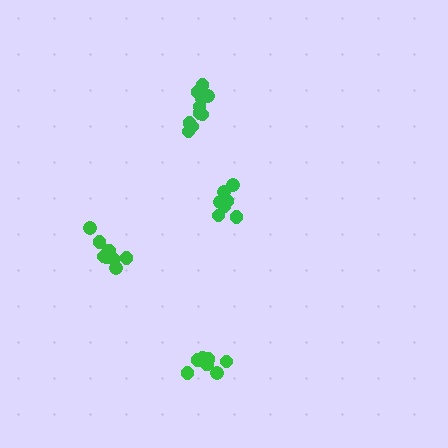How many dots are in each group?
Group 1: 12 dots, Group 2: 7 dots, Group 3: 8 dots, Group 4: 9 dots (36 total).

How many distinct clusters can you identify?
There are 4 distinct clusters.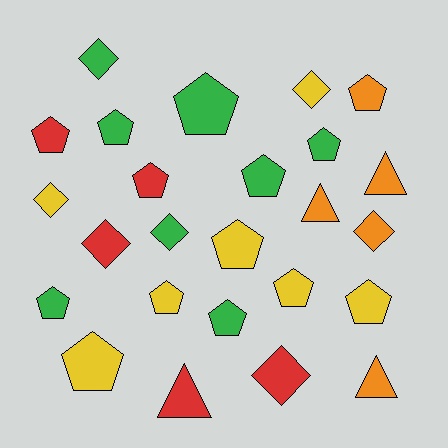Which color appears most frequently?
Green, with 8 objects.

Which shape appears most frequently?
Pentagon, with 14 objects.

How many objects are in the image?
There are 25 objects.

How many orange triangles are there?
There are 3 orange triangles.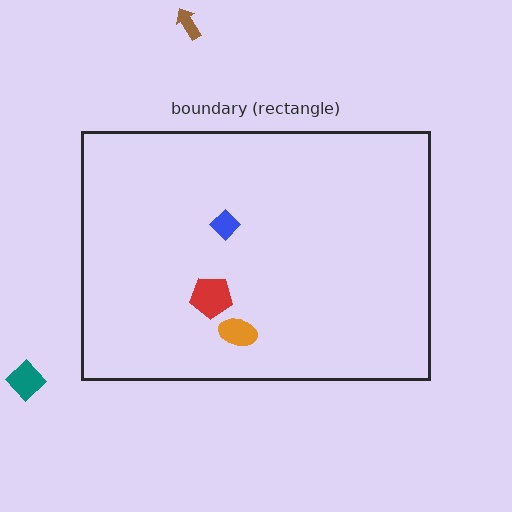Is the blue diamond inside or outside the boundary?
Inside.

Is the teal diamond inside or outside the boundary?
Outside.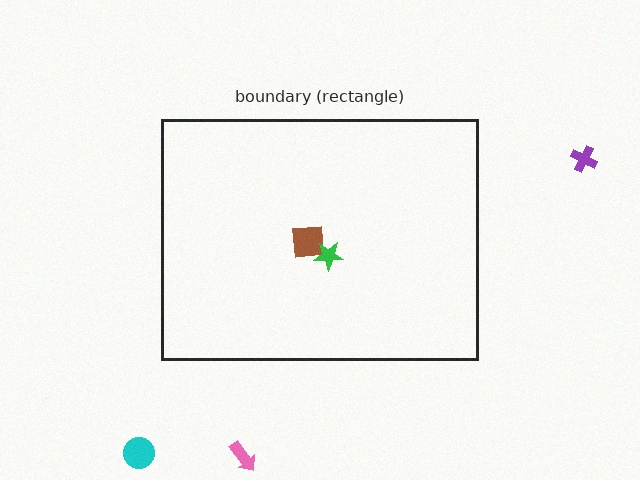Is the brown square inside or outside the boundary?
Inside.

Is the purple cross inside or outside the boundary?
Outside.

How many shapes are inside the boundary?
2 inside, 3 outside.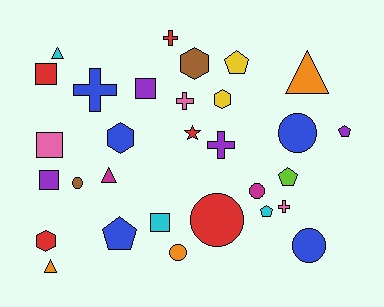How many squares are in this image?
There are 5 squares.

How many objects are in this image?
There are 30 objects.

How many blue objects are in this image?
There are 5 blue objects.